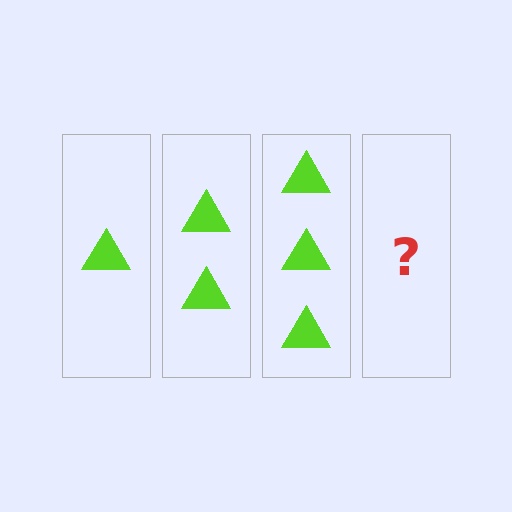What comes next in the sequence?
The next element should be 4 triangles.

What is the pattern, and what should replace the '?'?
The pattern is that each step adds one more triangle. The '?' should be 4 triangles.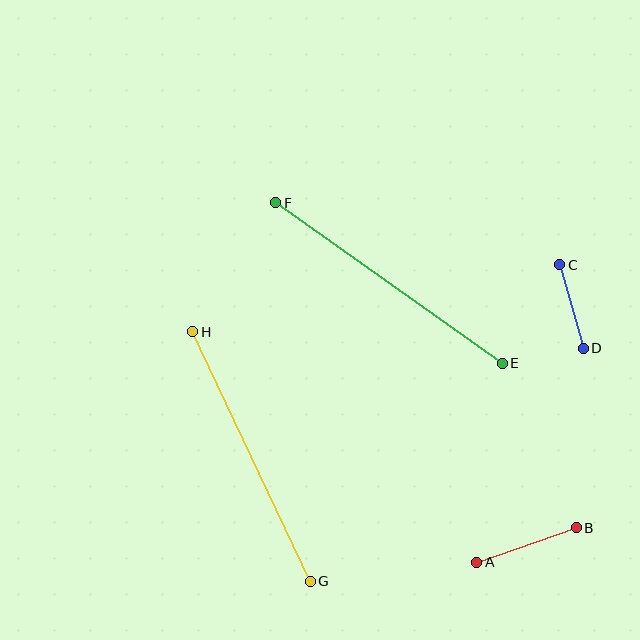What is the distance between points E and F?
The distance is approximately 278 pixels.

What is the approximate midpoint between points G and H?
The midpoint is at approximately (251, 457) pixels.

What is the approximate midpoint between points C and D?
The midpoint is at approximately (571, 306) pixels.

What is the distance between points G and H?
The distance is approximately 276 pixels.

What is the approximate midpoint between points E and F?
The midpoint is at approximately (389, 283) pixels.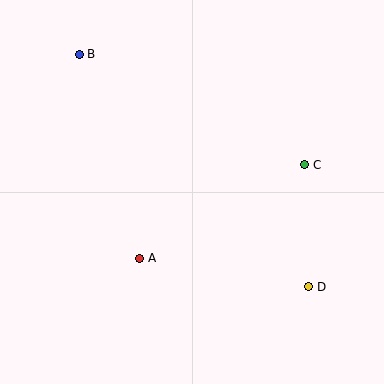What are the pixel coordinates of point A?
Point A is at (140, 258).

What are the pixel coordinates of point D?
Point D is at (309, 287).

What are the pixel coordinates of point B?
Point B is at (79, 54).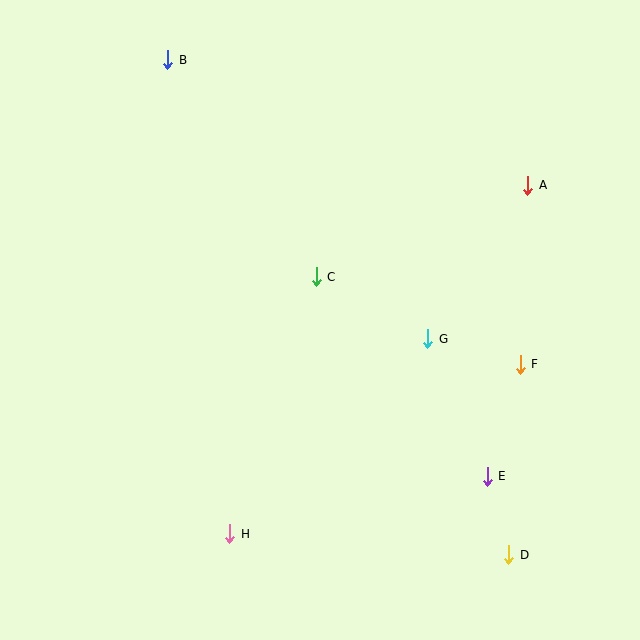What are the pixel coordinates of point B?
Point B is at (168, 60).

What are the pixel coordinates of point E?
Point E is at (487, 476).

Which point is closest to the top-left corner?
Point B is closest to the top-left corner.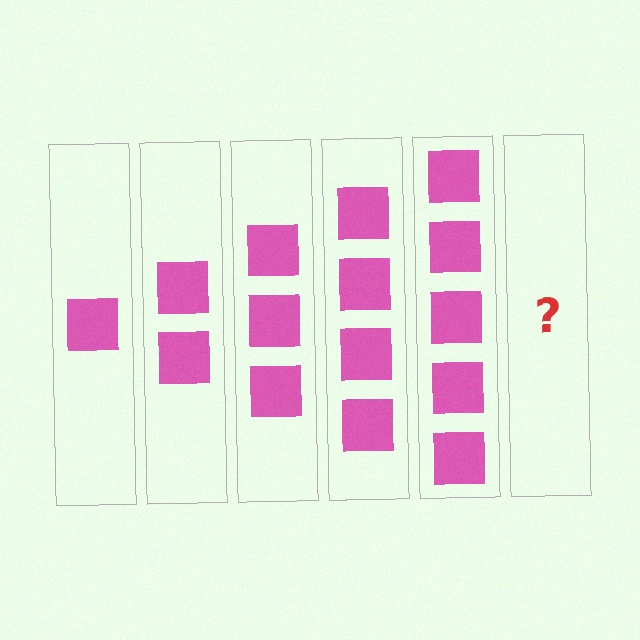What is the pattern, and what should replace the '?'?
The pattern is that each step adds one more square. The '?' should be 6 squares.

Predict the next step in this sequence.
The next step is 6 squares.